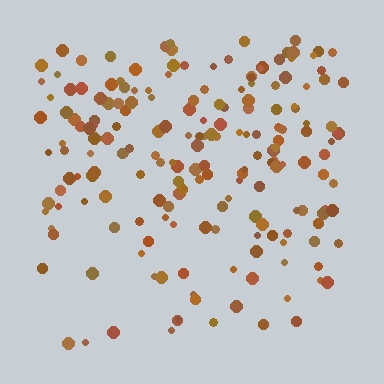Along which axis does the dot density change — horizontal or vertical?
Vertical.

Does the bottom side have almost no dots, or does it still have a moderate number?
Still a moderate number, just noticeably fewer than the top.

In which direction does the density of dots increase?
From bottom to top, with the top side densest.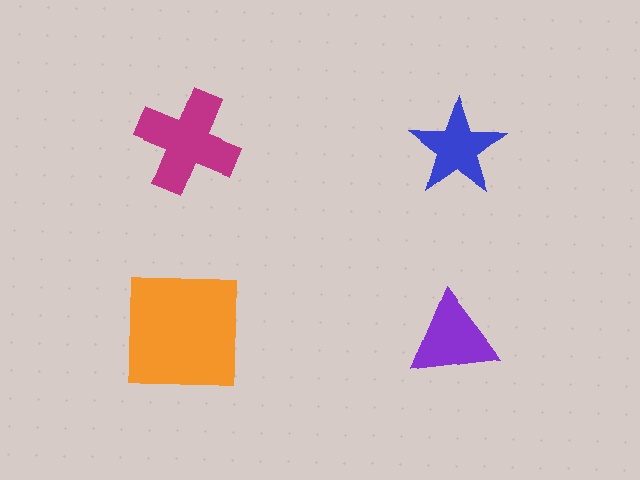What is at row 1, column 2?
A blue star.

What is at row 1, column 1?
A magenta cross.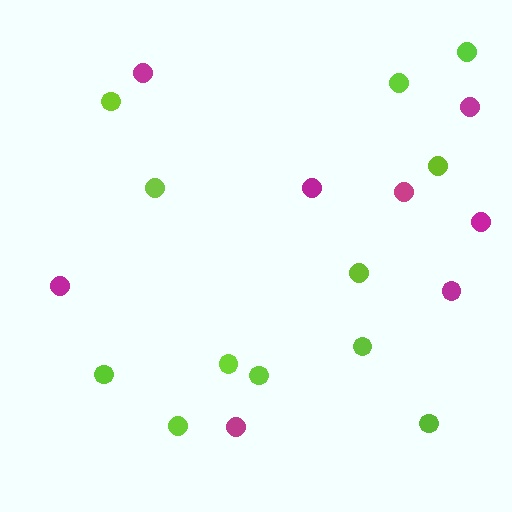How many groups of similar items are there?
There are 2 groups: one group of lime circles (12) and one group of magenta circles (8).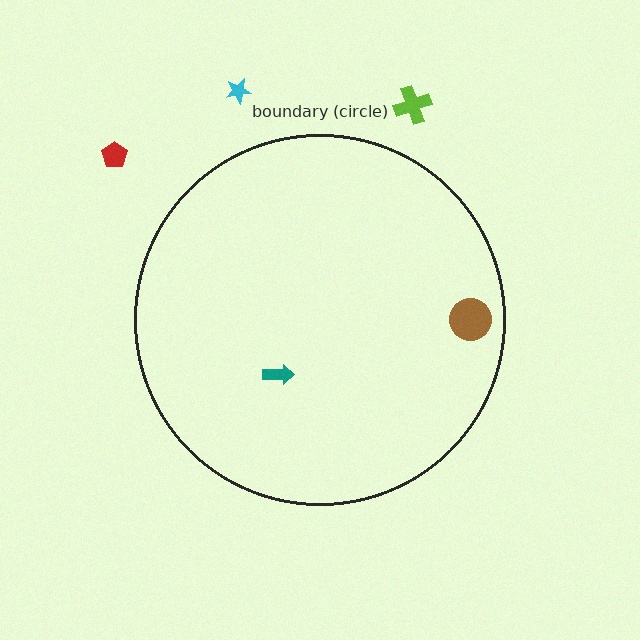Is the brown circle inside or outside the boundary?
Inside.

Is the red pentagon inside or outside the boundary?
Outside.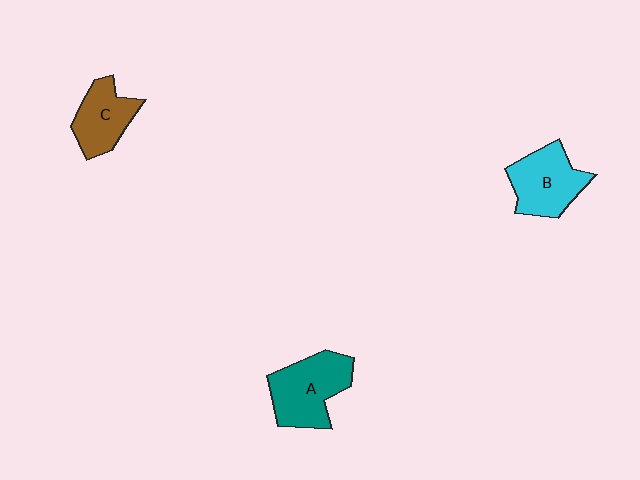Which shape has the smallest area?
Shape C (brown).